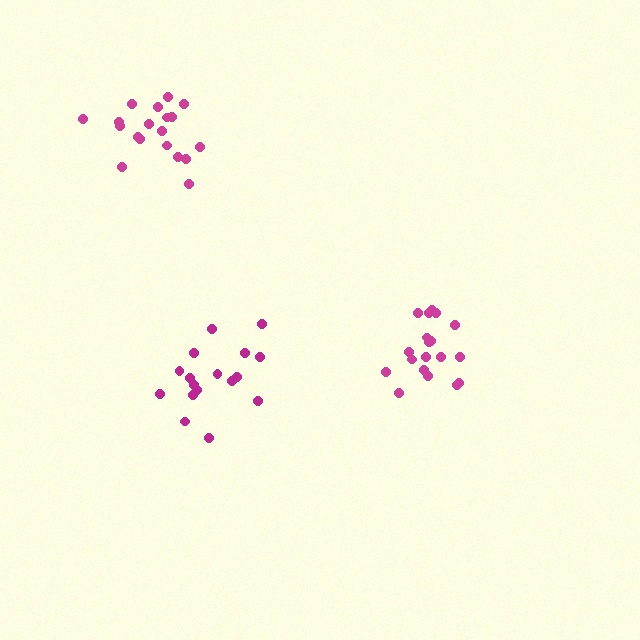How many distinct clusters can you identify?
There are 3 distinct clusters.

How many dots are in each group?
Group 1: 17 dots, Group 2: 19 dots, Group 3: 19 dots (55 total).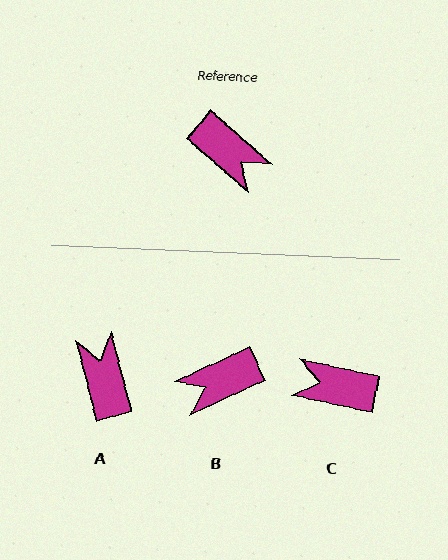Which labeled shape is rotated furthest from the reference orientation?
C, about 151 degrees away.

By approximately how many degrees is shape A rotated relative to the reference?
Approximately 145 degrees counter-clockwise.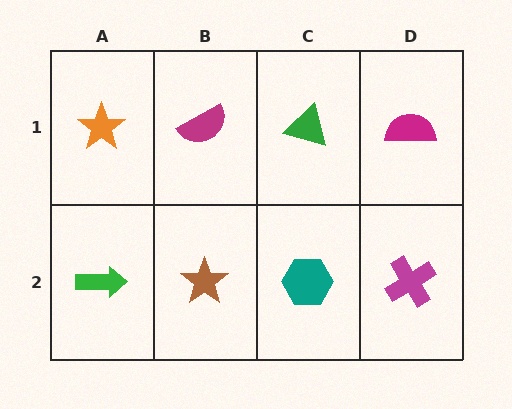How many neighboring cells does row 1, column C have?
3.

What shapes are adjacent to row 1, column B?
A brown star (row 2, column B), an orange star (row 1, column A), a green triangle (row 1, column C).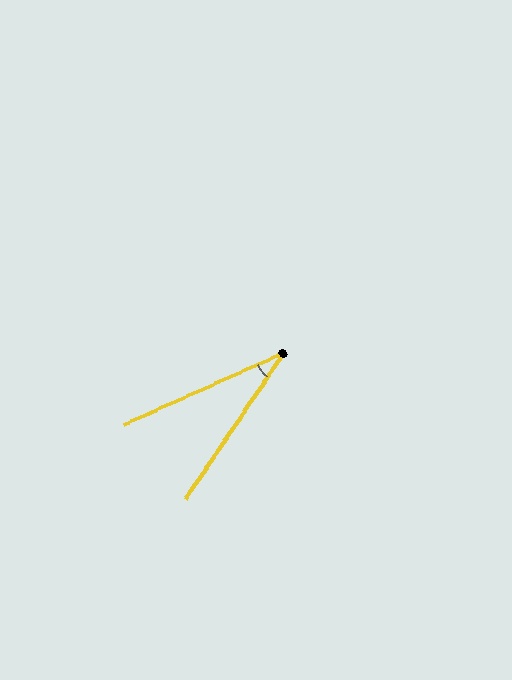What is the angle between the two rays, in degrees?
Approximately 32 degrees.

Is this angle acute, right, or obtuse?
It is acute.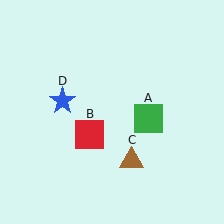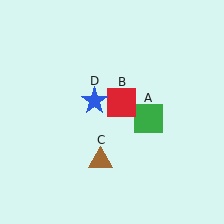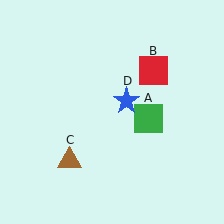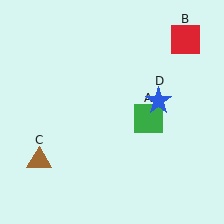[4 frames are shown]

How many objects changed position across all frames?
3 objects changed position: red square (object B), brown triangle (object C), blue star (object D).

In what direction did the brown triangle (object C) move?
The brown triangle (object C) moved left.